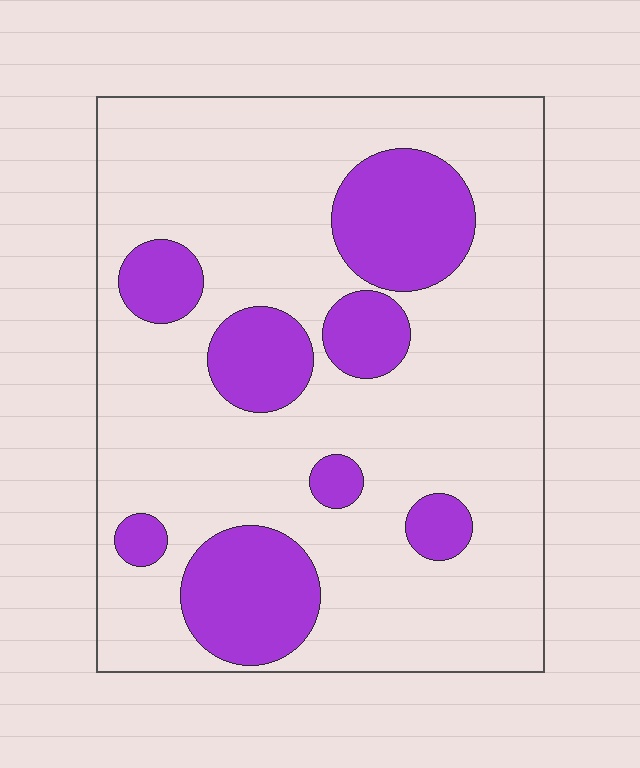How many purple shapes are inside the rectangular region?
8.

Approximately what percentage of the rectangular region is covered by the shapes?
Approximately 25%.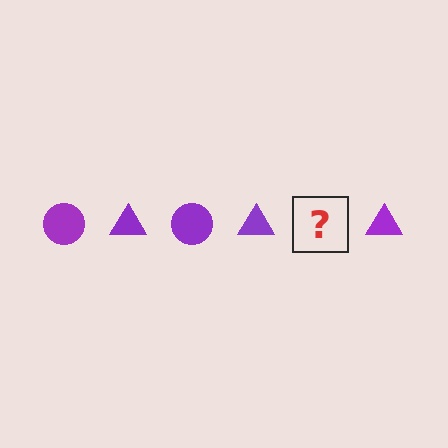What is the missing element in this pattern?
The missing element is a purple circle.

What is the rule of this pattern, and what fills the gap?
The rule is that the pattern cycles through circle, triangle shapes in purple. The gap should be filled with a purple circle.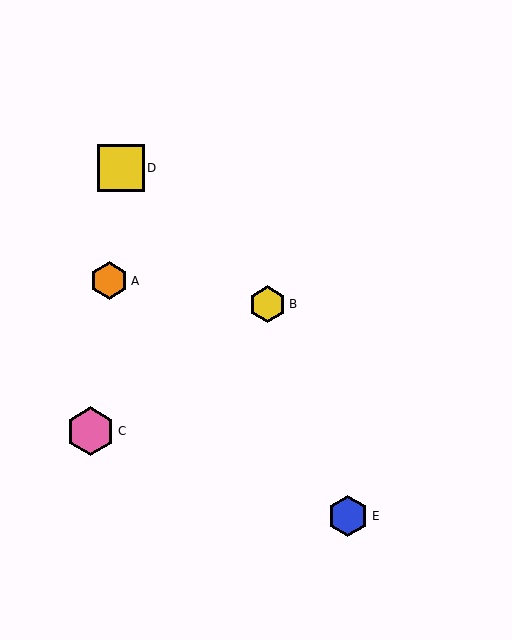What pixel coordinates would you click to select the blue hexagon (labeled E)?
Click at (348, 516) to select the blue hexagon E.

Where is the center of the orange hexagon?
The center of the orange hexagon is at (109, 281).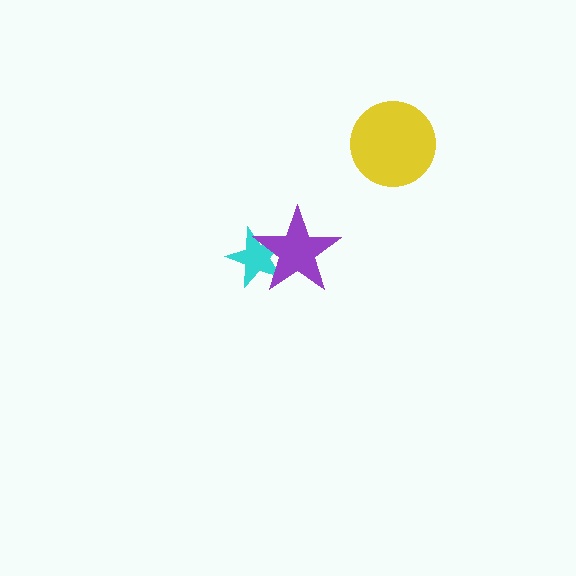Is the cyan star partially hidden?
Yes, it is partially covered by another shape.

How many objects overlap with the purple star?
1 object overlaps with the purple star.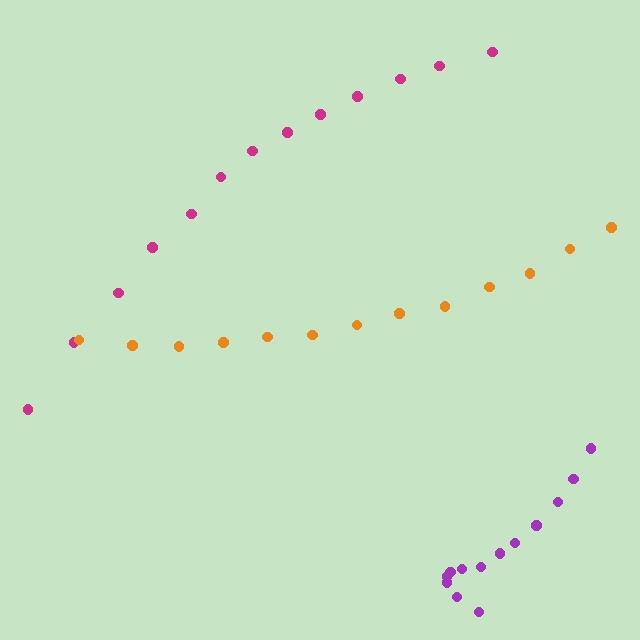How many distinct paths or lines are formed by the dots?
There are 3 distinct paths.